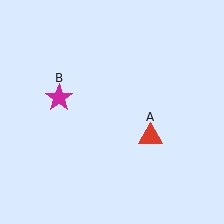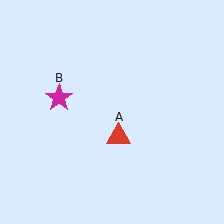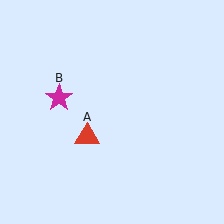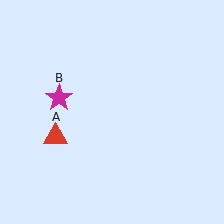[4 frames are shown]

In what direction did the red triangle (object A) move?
The red triangle (object A) moved left.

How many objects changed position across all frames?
1 object changed position: red triangle (object A).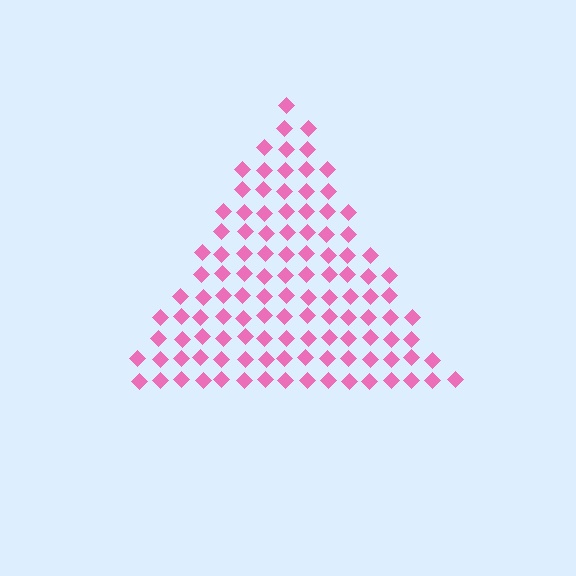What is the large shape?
The large shape is a triangle.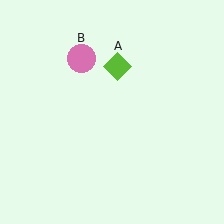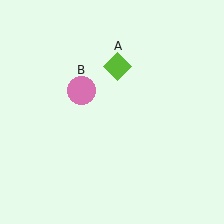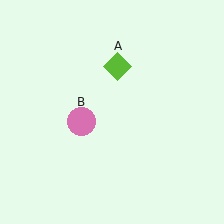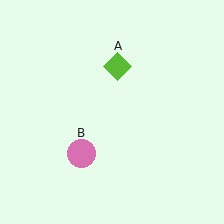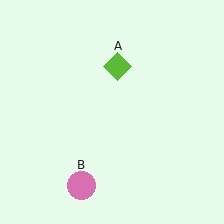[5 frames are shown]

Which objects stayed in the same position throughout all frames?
Lime diamond (object A) remained stationary.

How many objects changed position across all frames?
1 object changed position: pink circle (object B).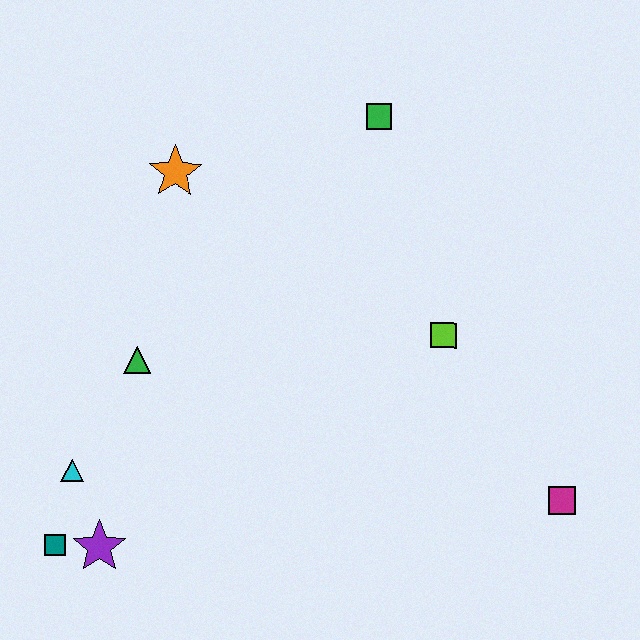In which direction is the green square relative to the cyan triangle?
The green square is above the cyan triangle.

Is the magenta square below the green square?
Yes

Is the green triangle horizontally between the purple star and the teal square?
No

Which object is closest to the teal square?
The purple star is closest to the teal square.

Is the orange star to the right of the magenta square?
No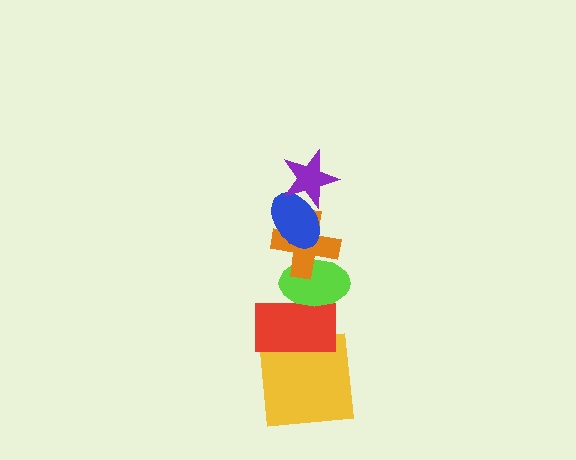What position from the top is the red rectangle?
The red rectangle is 5th from the top.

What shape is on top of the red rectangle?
The lime ellipse is on top of the red rectangle.